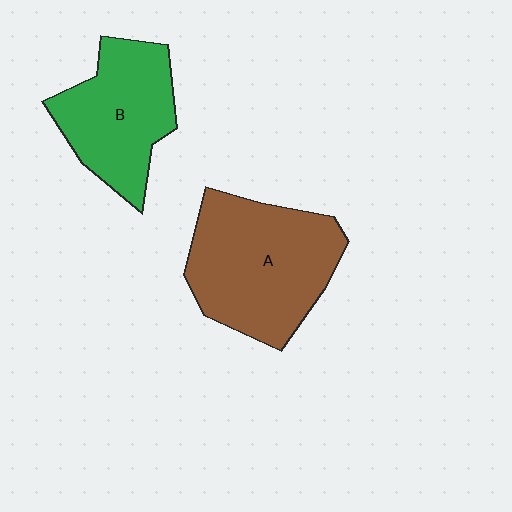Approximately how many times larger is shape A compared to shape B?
Approximately 1.3 times.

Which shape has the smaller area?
Shape B (green).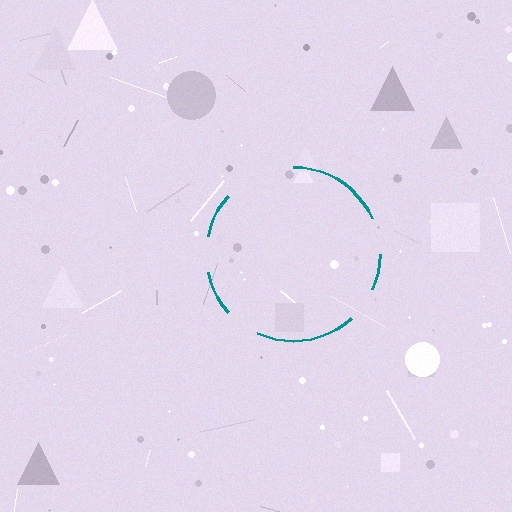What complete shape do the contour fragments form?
The contour fragments form a circle.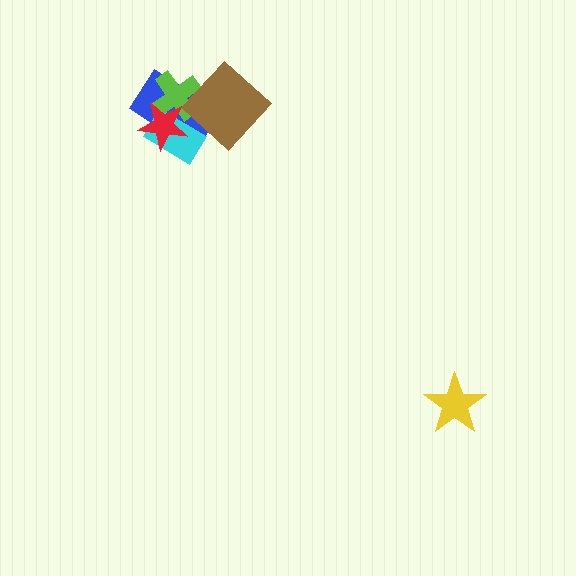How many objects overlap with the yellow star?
0 objects overlap with the yellow star.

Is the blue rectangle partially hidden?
Yes, it is partially covered by another shape.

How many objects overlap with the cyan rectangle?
4 objects overlap with the cyan rectangle.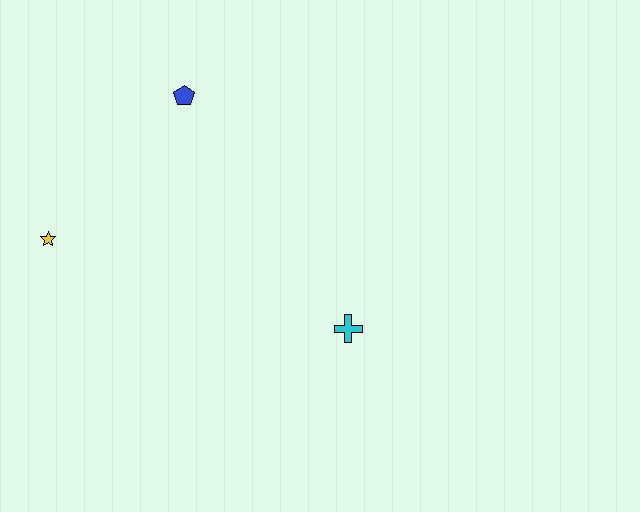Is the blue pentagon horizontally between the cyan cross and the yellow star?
Yes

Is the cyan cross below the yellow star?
Yes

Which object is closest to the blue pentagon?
The yellow star is closest to the blue pentagon.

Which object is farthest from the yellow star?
The cyan cross is farthest from the yellow star.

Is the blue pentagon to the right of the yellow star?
Yes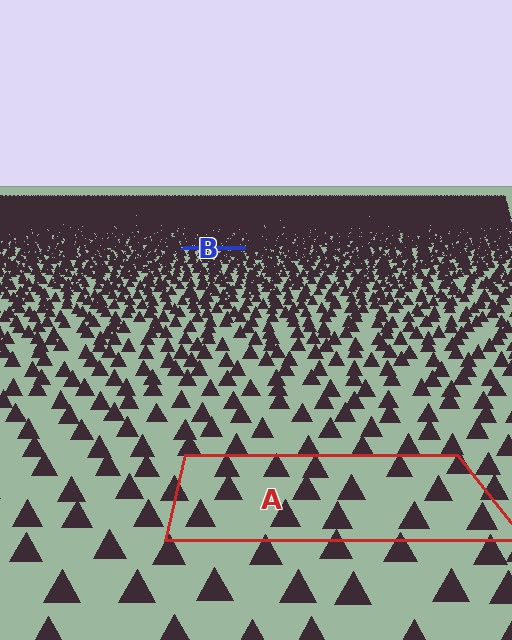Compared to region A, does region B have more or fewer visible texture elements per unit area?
Region B has more texture elements per unit area — they are packed more densely because it is farther away.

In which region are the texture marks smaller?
The texture marks are smaller in region B, because it is farther away.